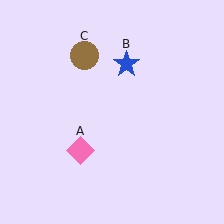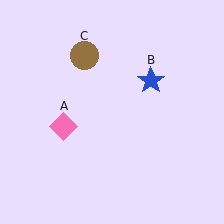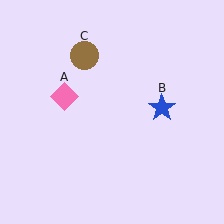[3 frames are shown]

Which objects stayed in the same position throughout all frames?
Brown circle (object C) remained stationary.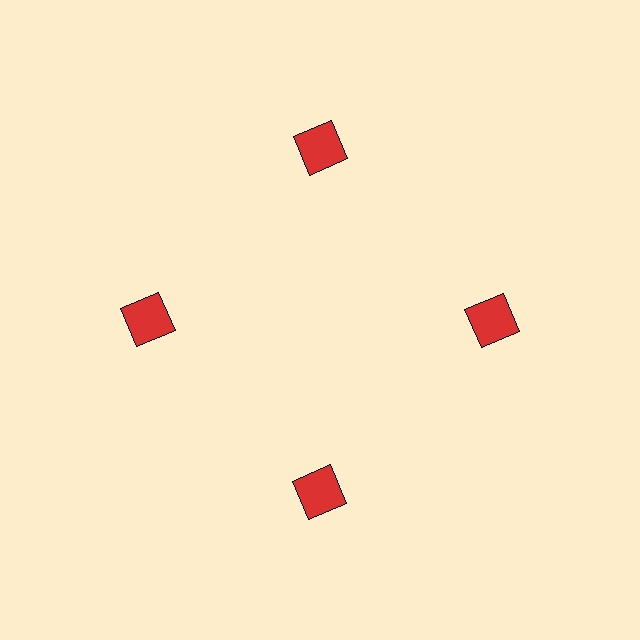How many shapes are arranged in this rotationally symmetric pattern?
There are 4 shapes, arranged in 4 groups of 1.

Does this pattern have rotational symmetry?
Yes, this pattern has 4-fold rotational symmetry. It looks the same after rotating 90 degrees around the center.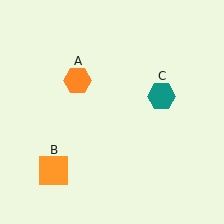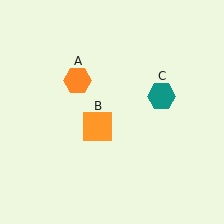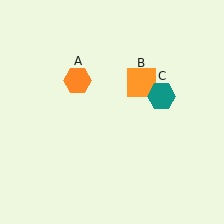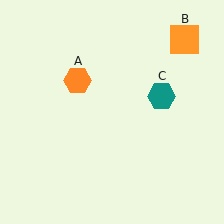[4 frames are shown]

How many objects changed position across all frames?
1 object changed position: orange square (object B).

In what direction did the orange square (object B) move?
The orange square (object B) moved up and to the right.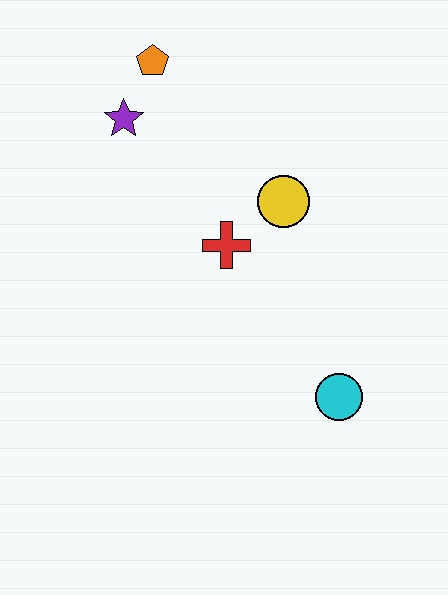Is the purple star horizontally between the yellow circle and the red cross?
No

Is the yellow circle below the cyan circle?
No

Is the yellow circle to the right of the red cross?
Yes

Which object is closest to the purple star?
The orange pentagon is closest to the purple star.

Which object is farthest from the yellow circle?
The cyan circle is farthest from the yellow circle.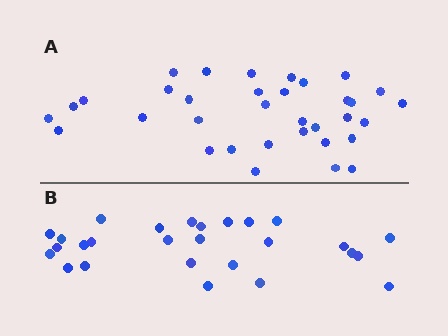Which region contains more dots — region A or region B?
Region A (the top region) has more dots.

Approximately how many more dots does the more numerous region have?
Region A has roughly 8 or so more dots than region B.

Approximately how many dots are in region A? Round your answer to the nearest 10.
About 30 dots. (The exact count is 34, which rounds to 30.)